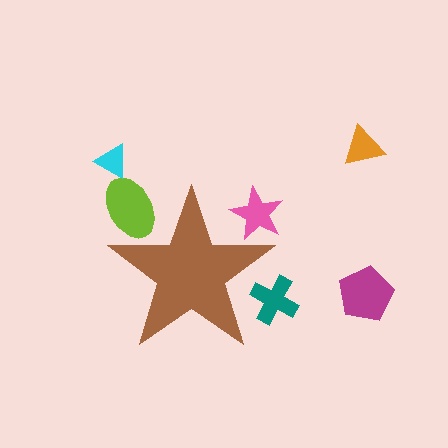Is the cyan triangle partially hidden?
No, the cyan triangle is fully visible.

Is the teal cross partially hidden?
Yes, the teal cross is partially hidden behind the brown star.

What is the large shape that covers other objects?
A brown star.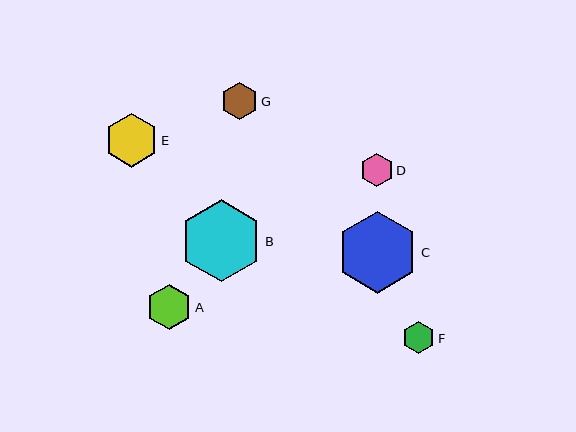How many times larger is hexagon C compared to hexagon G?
Hexagon C is approximately 2.2 times the size of hexagon G.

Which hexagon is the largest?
Hexagon B is the largest with a size of approximately 82 pixels.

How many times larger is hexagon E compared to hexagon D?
Hexagon E is approximately 1.6 times the size of hexagon D.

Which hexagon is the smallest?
Hexagon F is the smallest with a size of approximately 32 pixels.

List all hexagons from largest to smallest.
From largest to smallest: B, C, E, A, G, D, F.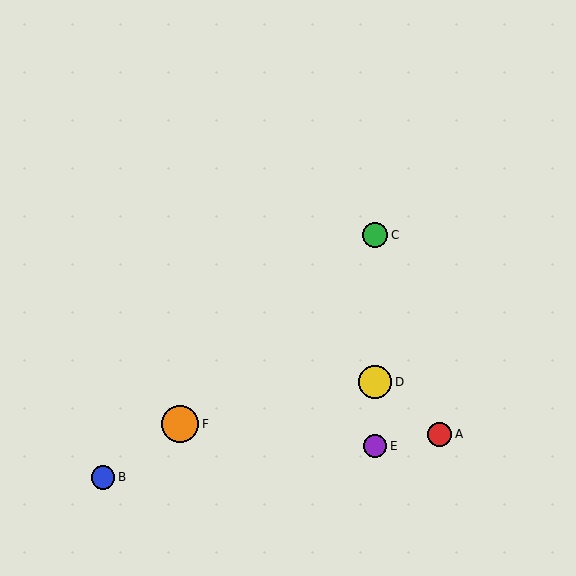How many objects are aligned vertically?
3 objects (C, D, E) are aligned vertically.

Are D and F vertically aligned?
No, D is at x≈375 and F is at x≈180.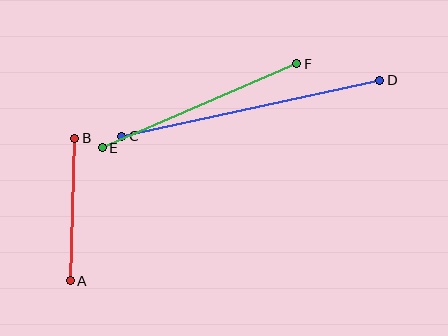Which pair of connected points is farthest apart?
Points C and D are farthest apart.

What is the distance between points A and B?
The distance is approximately 143 pixels.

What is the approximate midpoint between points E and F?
The midpoint is at approximately (199, 106) pixels.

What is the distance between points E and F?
The distance is approximately 212 pixels.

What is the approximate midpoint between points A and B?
The midpoint is at approximately (73, 209) pixels.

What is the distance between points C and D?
The distance is approximately 264 pixels.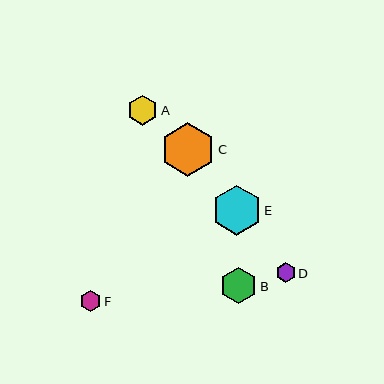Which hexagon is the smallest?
Hexagon D is the smallest with a size of approximately 20 pixels.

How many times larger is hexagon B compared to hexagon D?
Hexagon B is approximately 1.8 times the size of hexagon D.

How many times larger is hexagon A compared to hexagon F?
Hexagon A is approximately 1.5 times the size of hexagon F.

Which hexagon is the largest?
Hexagon C is the largest with a size of approximately 54 pixels.